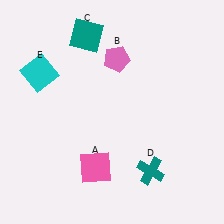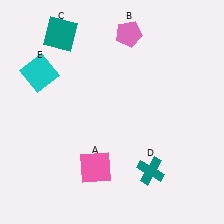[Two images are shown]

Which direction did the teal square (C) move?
The teal square (C) moved left.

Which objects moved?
The objects that moved are: the pink pentagon (B), the teal square (C).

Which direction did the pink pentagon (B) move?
The pink pentagon (B) moved up.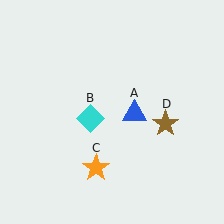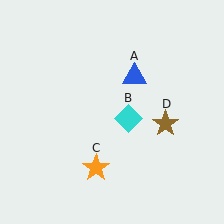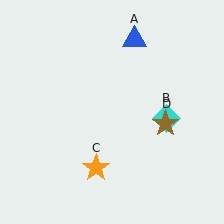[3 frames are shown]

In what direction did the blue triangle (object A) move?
The blue triangle (object A) moved up.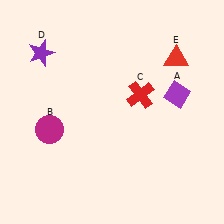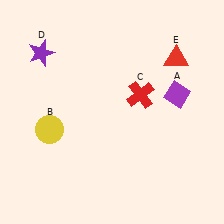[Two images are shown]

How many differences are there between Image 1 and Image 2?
There is 1 difference between the two images.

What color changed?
The circle (B) changed from magenta in Image 1 to yellow in Image 2.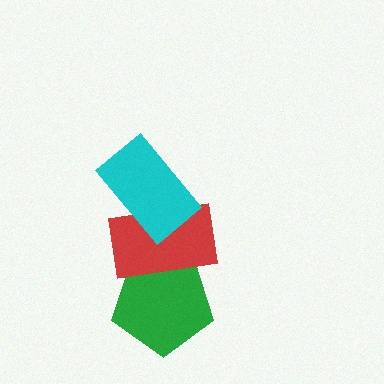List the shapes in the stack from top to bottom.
From top to bottom: the cyan rectangle, the red rectangle, the green pentagon.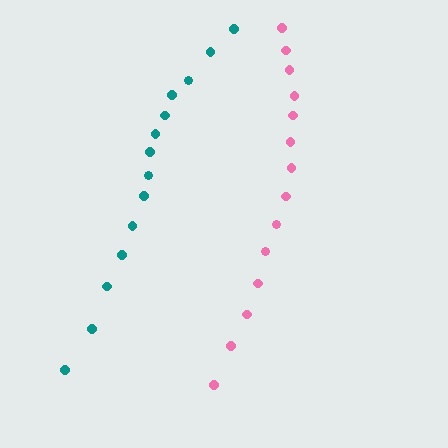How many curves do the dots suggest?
There are 2 distinct paths.